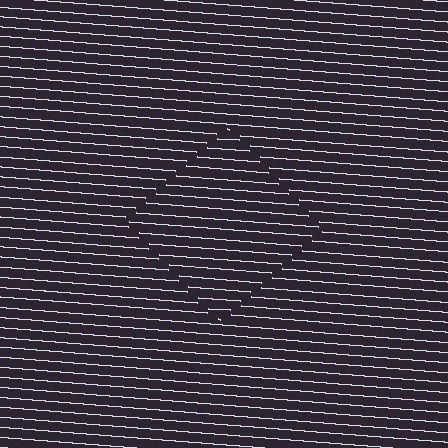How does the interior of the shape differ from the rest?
The interior of the shape contains the same grating, shifted by half a period — the contour is defined by the phase discontinuity where line-ends from the inner and outer gratings abut.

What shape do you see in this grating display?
An illusory square. The interior of the shape contains the same grating, shifted by half a period — the contour is defined by the phase discontinuity where line-ends from the inner and outer gratings abut.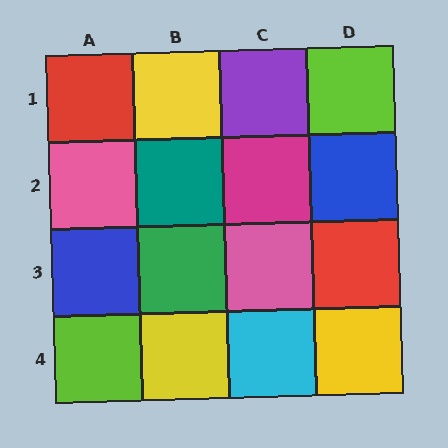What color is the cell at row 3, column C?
Pink.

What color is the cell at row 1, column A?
Red.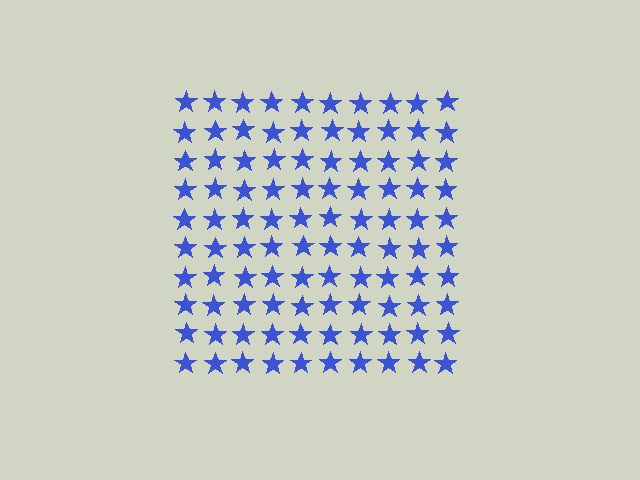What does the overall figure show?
The overall figure shows a square.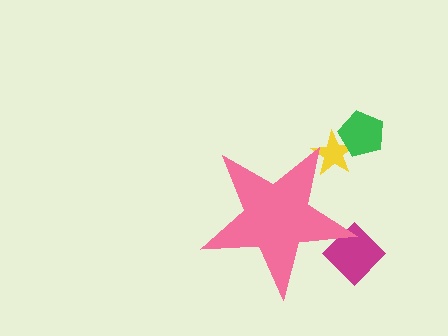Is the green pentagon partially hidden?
No, the green pentagon is fully visible.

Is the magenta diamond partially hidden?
Yes, the magenta diamond is partially hidden behind the pink star.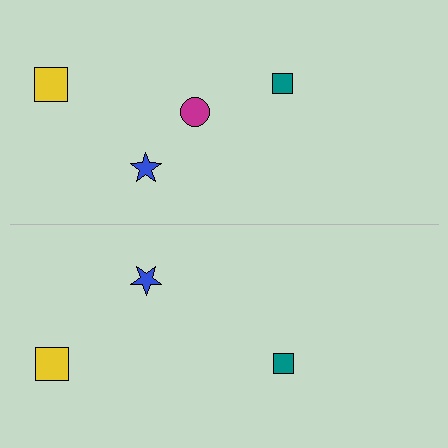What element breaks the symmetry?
A magenta circle is missing from the bottom side.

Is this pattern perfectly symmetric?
No, the pattern is not perfectly symmetric. A magenta circle is missing from the bottom side.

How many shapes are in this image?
There are 7 shapes in this image.